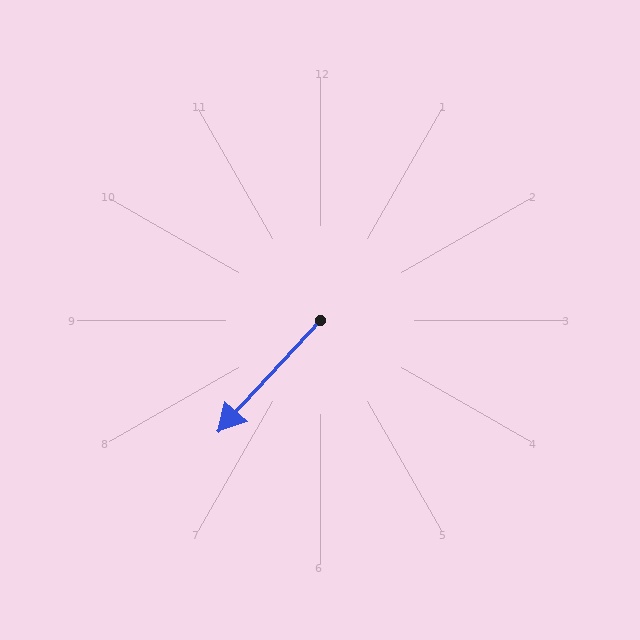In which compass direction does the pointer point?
Southwest.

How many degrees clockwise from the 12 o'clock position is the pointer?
Approximately 223 degrees.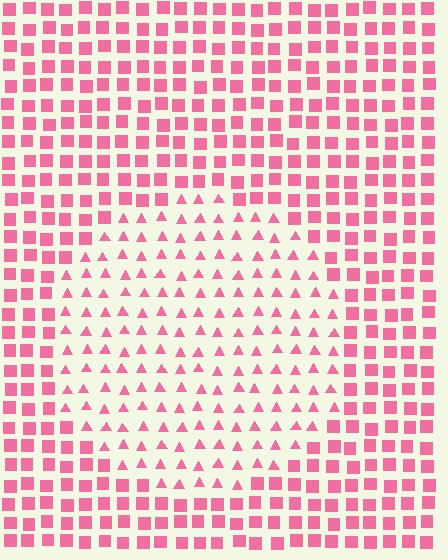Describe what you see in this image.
The image is filled with small pink elements arranged in a uniform grid. A circle-shaped region contains triangles, while the surrounding area contains squares. The boundary is defined purely by the change in element shape.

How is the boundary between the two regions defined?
The boundary is defined by a change in element shape: triangles inside vs. squares outside. All elements share the same color and spacing.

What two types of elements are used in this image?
The image uses triangles inside the circle region and squares outside it.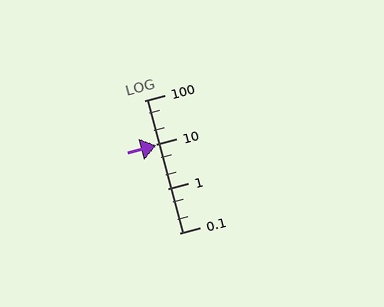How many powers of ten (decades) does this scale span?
The scale spans 3 decades, from 0.1 to 100.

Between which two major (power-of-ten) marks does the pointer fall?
The pointer is between 1 and 10.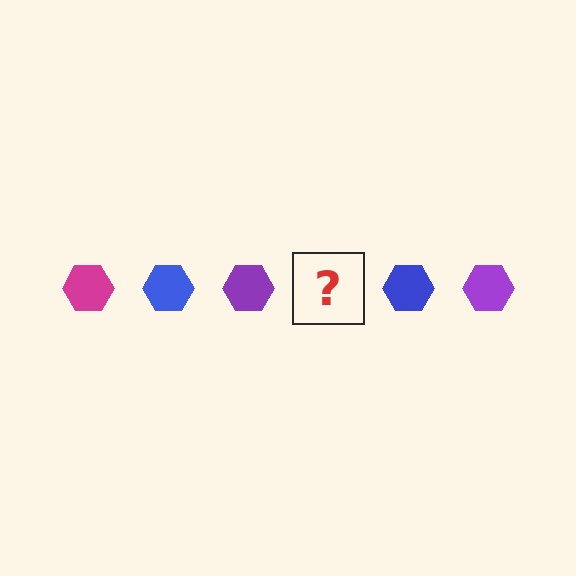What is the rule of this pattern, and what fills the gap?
The rule is that the pattern cycles through magenta, blue, purple hexagons. The gap should be filled with a magenta hexagon.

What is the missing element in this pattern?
The missing element is a magenta hexagon.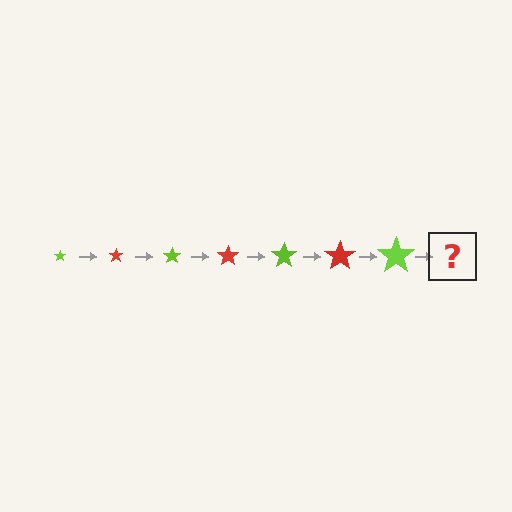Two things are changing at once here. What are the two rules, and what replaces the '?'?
The two rules are that the star grows larger each step and the color cycles through lime and red. The '?' should be a red star, larger than the previous one.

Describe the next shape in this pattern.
It should be a red star, larger than the previous one.